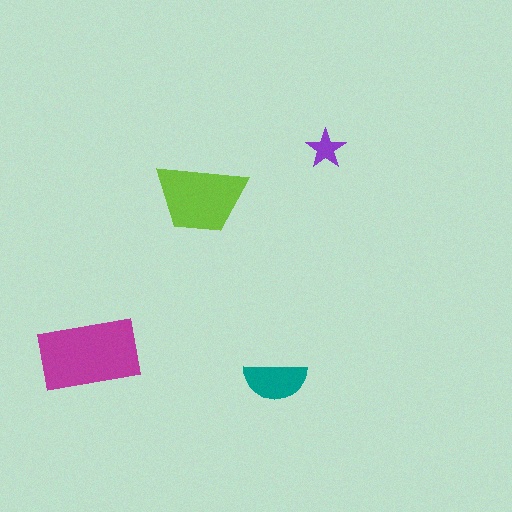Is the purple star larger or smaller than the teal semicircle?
Smaller.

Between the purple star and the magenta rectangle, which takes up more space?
The magenta rectangle.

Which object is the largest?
The magenta rectangle.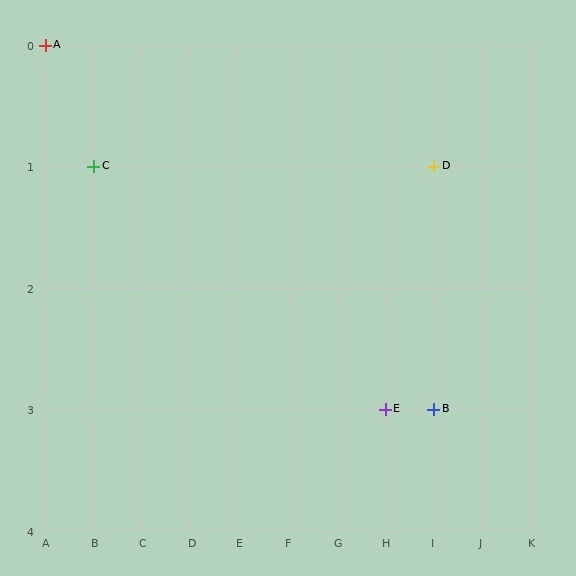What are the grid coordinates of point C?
Point C is at grid coordinates (B, 1).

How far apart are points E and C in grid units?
Points E and C are 6 columns and 2 rows apart (about 6.3 grid units diagonally).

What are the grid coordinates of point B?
Point B is at grid coordinates (I, 3).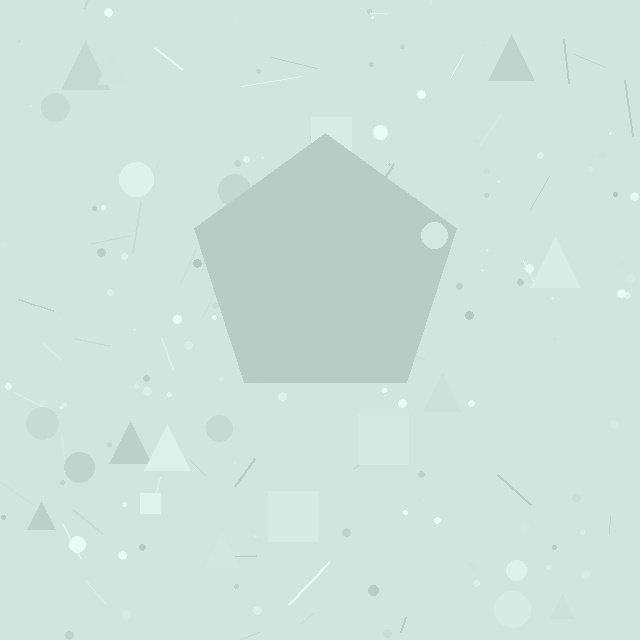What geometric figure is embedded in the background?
A pentagon is embedded in the background.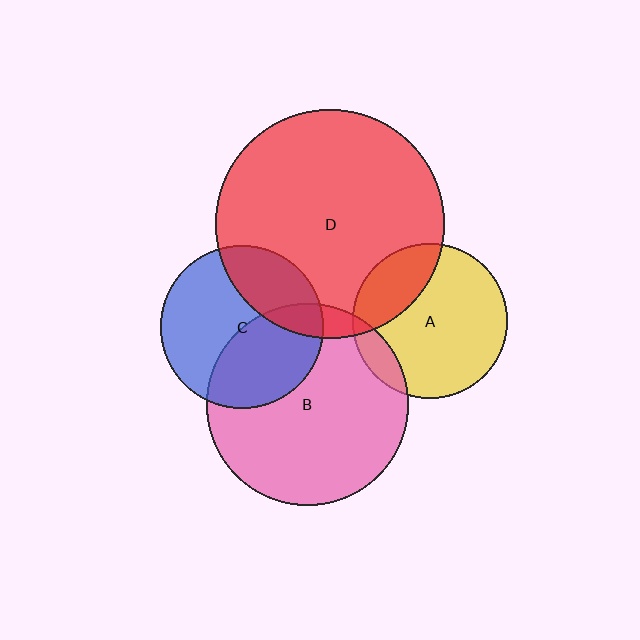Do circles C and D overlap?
Yes.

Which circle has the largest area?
Circle D (red).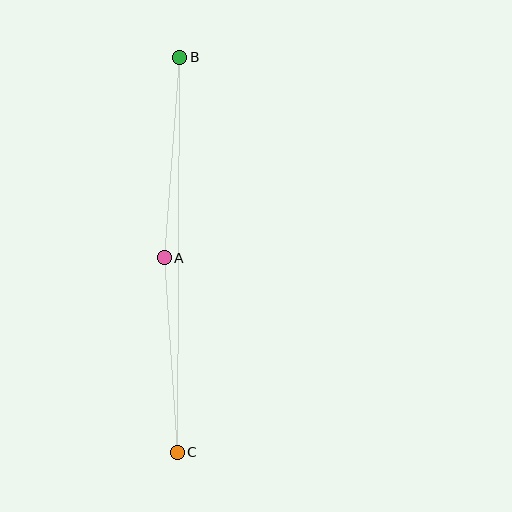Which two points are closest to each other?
Points A and C are closest to each other.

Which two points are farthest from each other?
Points B and C are farthest from each other.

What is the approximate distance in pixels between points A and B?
The distance between A and B is approximately 201 pixels.